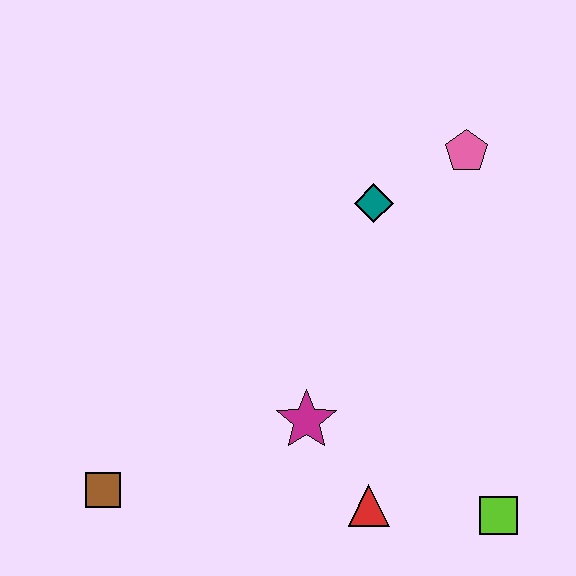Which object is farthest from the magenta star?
The pink pentagon is farthest from the magenta star.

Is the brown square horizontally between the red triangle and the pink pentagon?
No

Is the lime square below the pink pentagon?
Yes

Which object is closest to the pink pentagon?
The teal diamond is closest to the pink pentagon.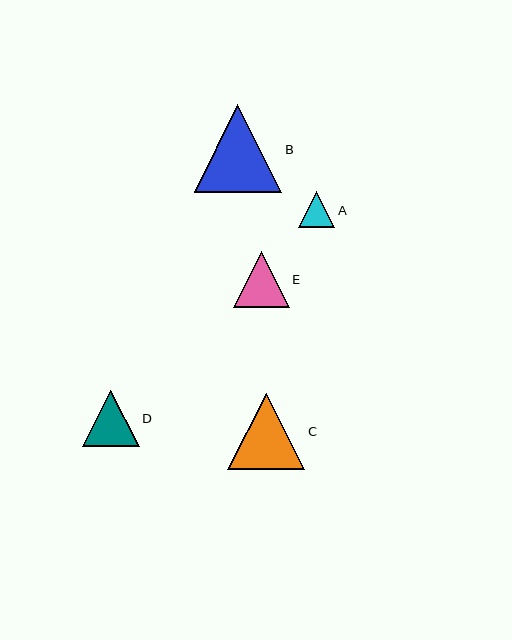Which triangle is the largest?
Triangle B is the largest with a size of approximately 88 pixels.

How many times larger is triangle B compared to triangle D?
Triangle B is approximately 1.6 times the size of triangle D.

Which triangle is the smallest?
Triangle A is the smallest with a size of approximately 36 pixels.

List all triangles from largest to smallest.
From largest to smallest: B, C, D, E, A.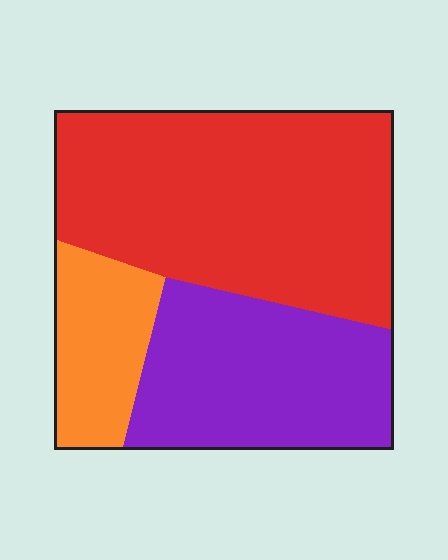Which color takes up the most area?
Red, at roughly 55%.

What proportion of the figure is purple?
Purple covers 32% of the figure.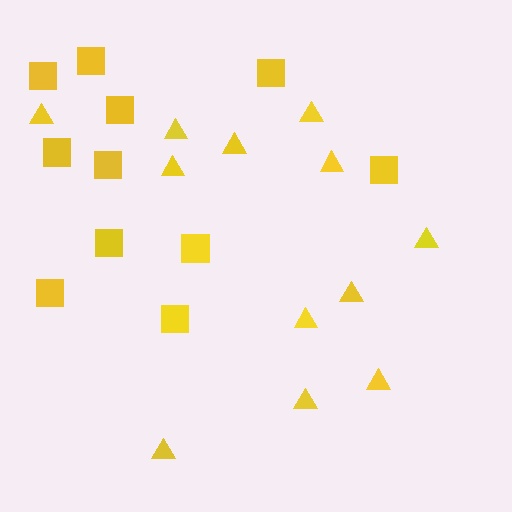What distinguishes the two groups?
There are 2 groups: one group of squares (11) and one group of triangles (12).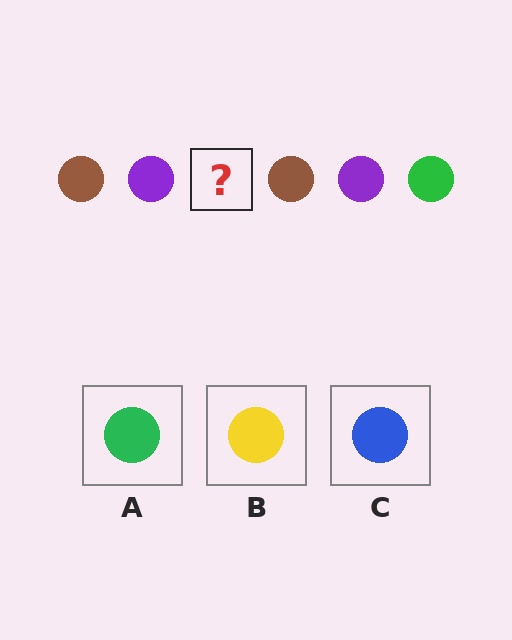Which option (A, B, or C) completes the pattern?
A.